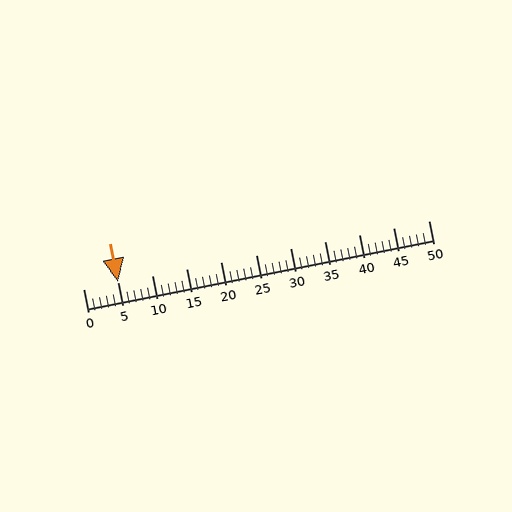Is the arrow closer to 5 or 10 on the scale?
The arrow is closer to 5.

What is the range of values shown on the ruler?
The ruler shows values from 0 to 50.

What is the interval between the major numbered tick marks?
The major tick marks are spaced 5 units apart.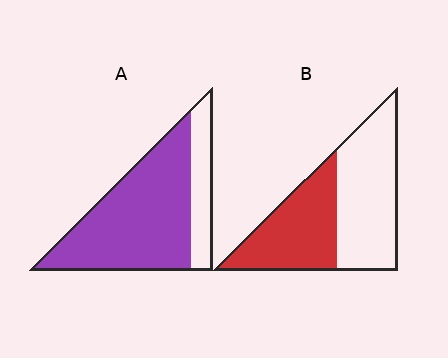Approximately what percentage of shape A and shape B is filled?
A is approximately 80% and B is approximately 45%.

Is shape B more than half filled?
No.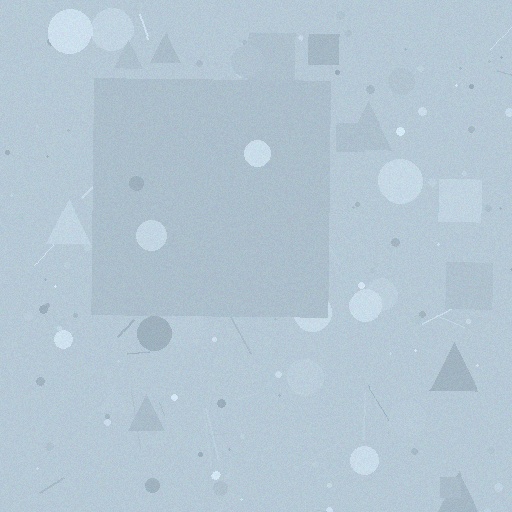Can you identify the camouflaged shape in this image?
The camouflaged shape is a square.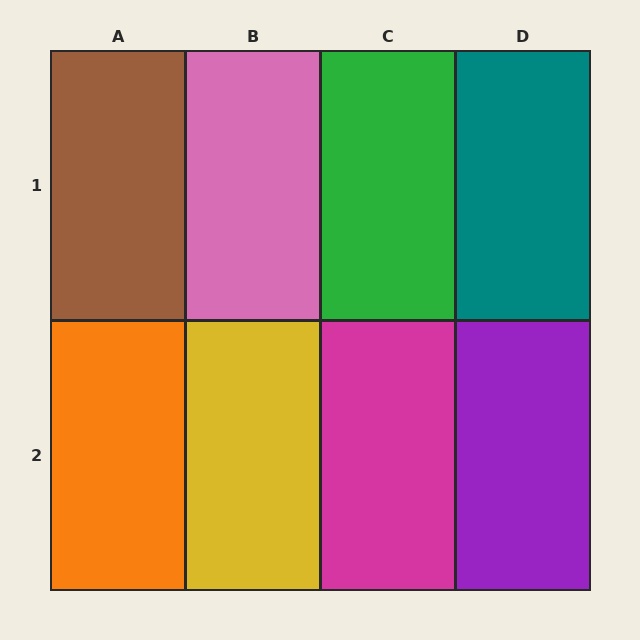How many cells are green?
1 cell is green.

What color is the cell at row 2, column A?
Orange.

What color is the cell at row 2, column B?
Yellow.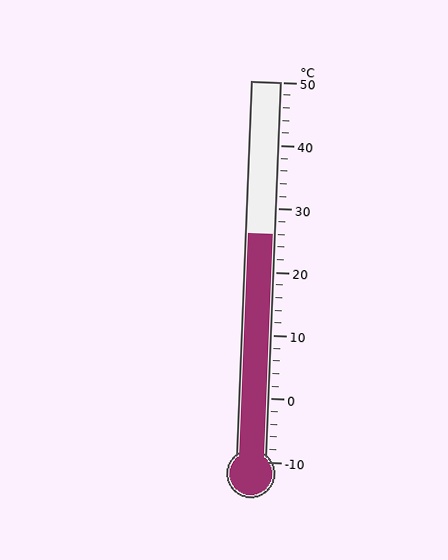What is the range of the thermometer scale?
The thermometer scale ranges from -10°C to 50°C.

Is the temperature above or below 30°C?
The temperature is below 30°C.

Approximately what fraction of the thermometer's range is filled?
The thermometer is filled to approximately 60% of its range.